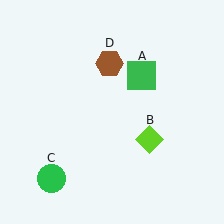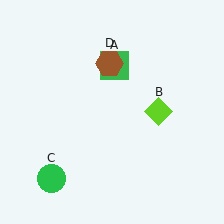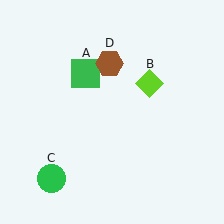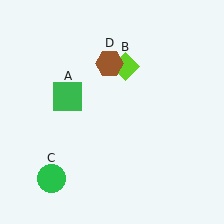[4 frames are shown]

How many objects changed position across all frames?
2 objects changed position: green square (object A), lime diamond (object B).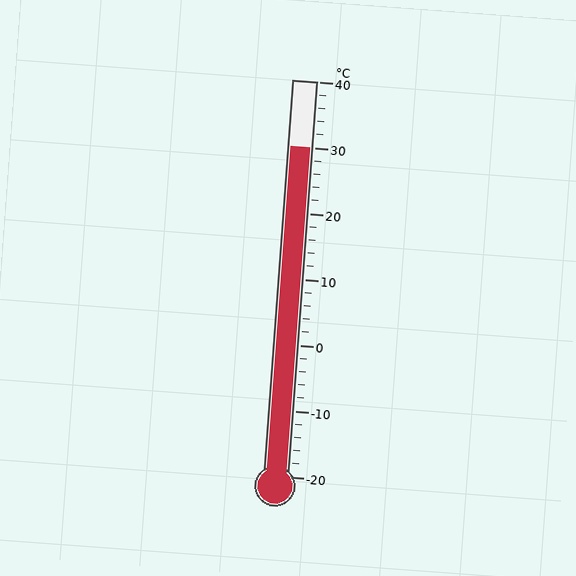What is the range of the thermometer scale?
The thermometer scale ranges from -20°C to 40°C.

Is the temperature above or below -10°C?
The temperature is above -10°C.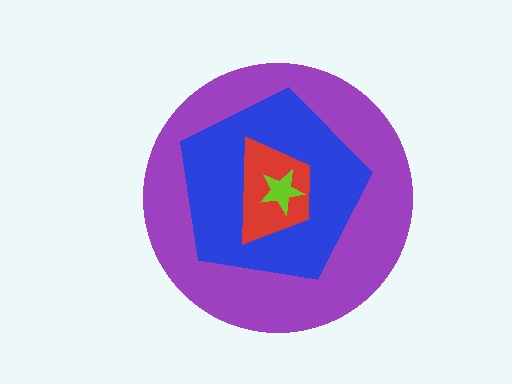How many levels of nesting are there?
4.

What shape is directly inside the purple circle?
The blue pentagon.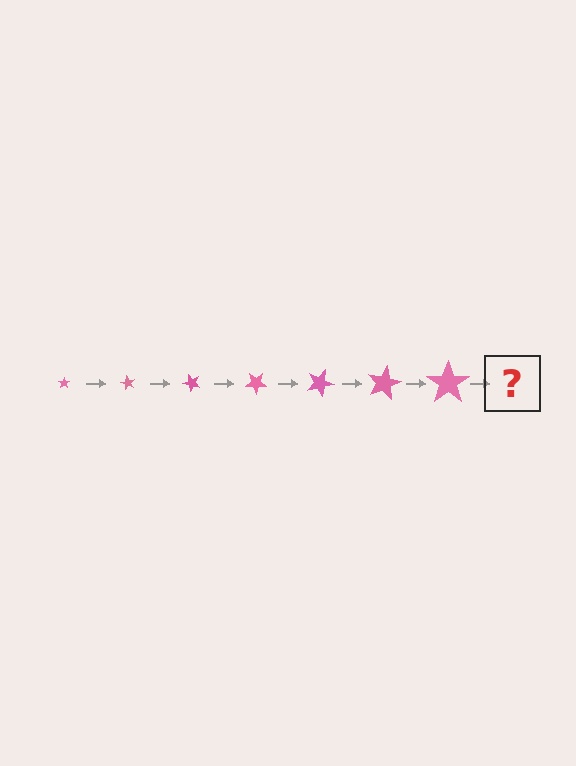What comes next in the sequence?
The next element should be a star, larger than the previous one and rotated 420 degrees from the start.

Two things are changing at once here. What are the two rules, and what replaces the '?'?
The two rules are that the star grows larger each step and it rotates 60 degrees each step. The '?' should be a star, larger than the previous one and rotated 420 degrees from the start.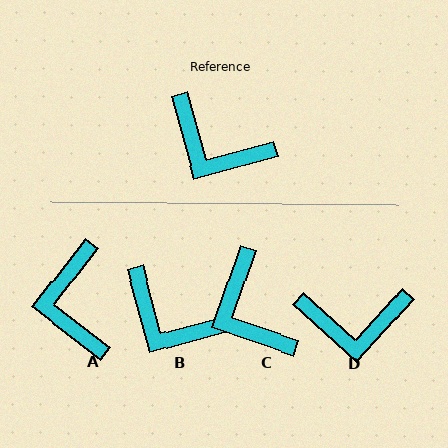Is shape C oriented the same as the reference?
No, it is off by about 34 degrees.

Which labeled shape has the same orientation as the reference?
B.